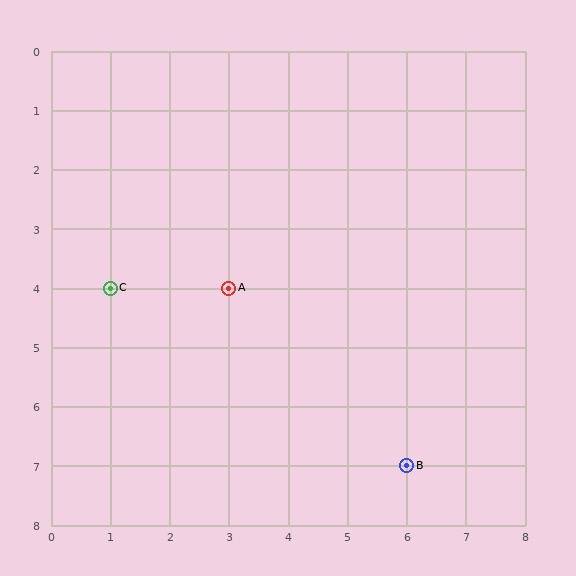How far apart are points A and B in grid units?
Points A and B are 3 columns and 3 rows apart (about 4.2 grid units diagonally).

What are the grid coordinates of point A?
Point A is at grid coordinates (3, 4).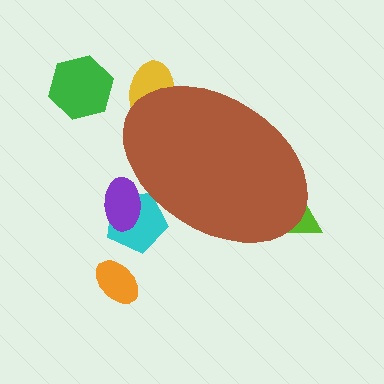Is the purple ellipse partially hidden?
Yes, the purple ellipse is partially hidden behind the brown ellipse.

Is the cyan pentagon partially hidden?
Yes, the cyan pentagon is partially hidden behind the brown ellipse.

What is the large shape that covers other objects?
A brown ellipse.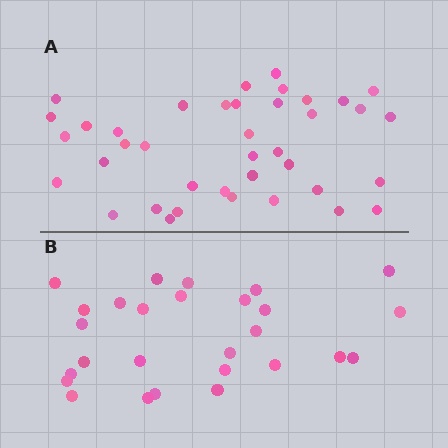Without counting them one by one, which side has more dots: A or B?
Region A (the top region) has more dots.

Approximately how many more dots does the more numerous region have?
Region A has roughly 12 or so more dots than region B.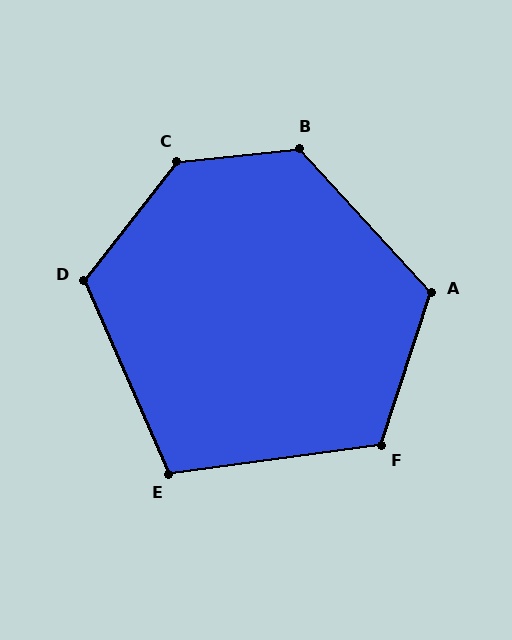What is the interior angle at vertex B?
Approximately 126 degrees (obtuse).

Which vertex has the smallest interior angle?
E, at approximately 106 degrees.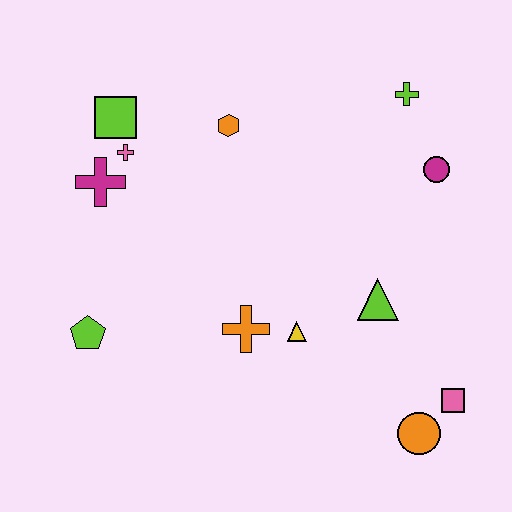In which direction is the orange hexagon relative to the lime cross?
The orange hexagon is to the left of the lime cross.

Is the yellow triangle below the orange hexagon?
Yes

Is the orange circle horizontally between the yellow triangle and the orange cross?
No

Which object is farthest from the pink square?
The lime square is farthest from the pink square.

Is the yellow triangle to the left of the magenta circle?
Yes